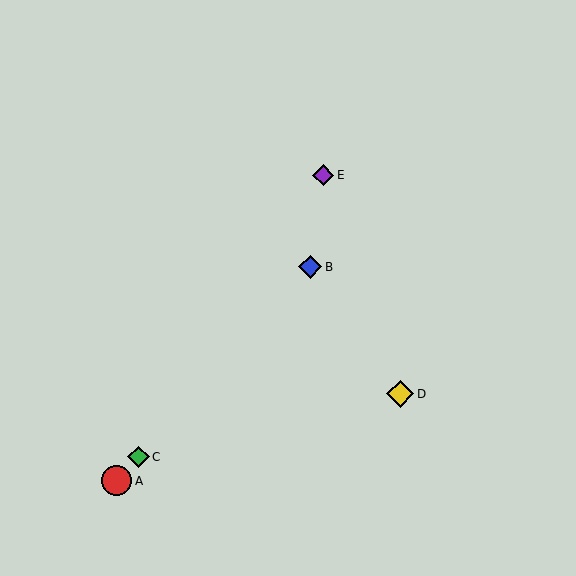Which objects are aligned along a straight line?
Objects A, B, C are aligned along a straight line.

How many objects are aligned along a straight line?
3 objects (A, B, C) are aligned along a straight line.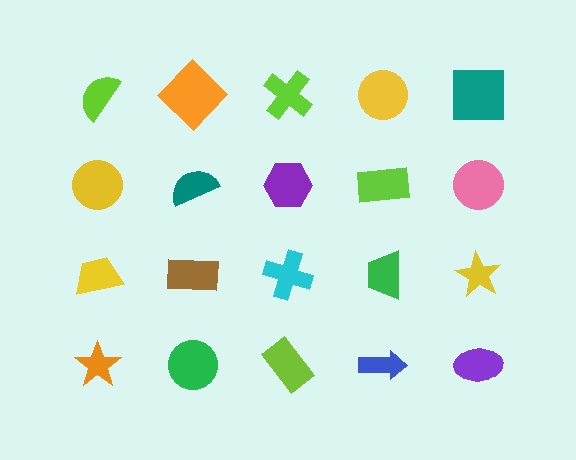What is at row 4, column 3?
A lime rectangle.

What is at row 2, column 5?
A pink circle.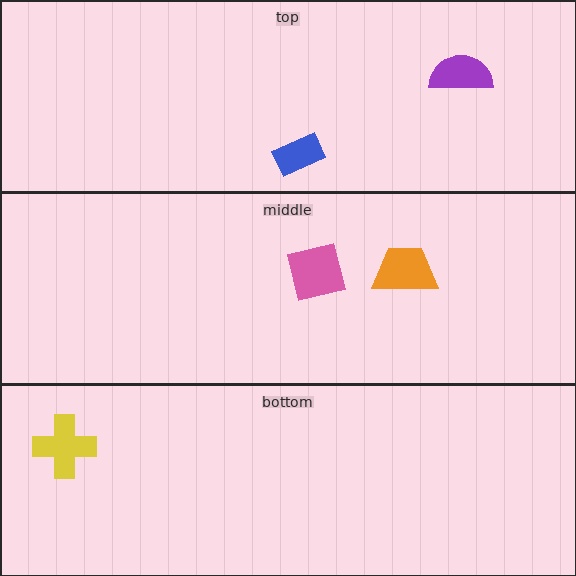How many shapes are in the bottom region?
1.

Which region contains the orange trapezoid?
The middle region.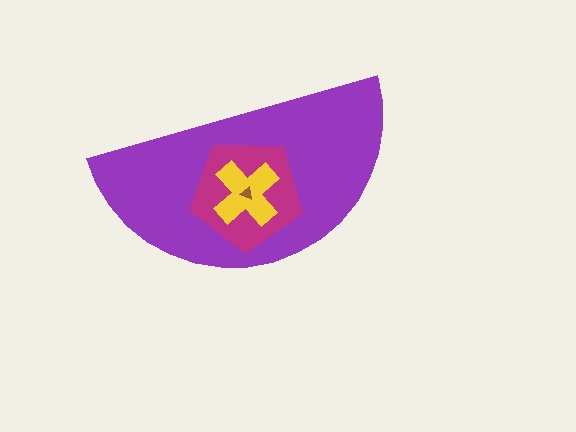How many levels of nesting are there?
4.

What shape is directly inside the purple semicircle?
The magenta pentagon.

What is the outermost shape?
The purple semicircle.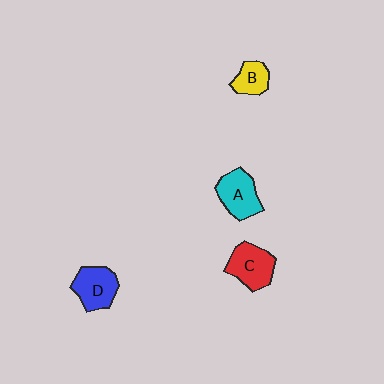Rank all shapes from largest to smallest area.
From largest to smallest: C (red), A (cyan), D (blue), B (yellow).